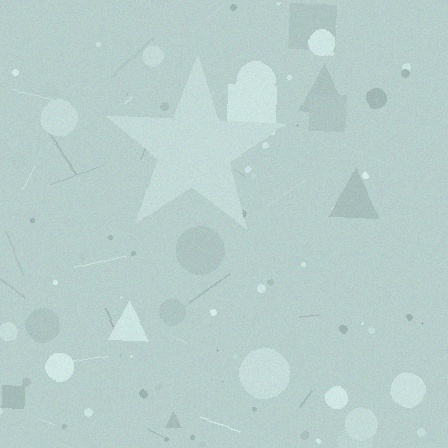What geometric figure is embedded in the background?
A star is embedded in the background.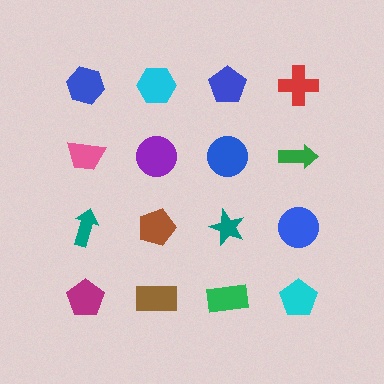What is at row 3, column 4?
A blue circle.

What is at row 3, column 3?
A teal star.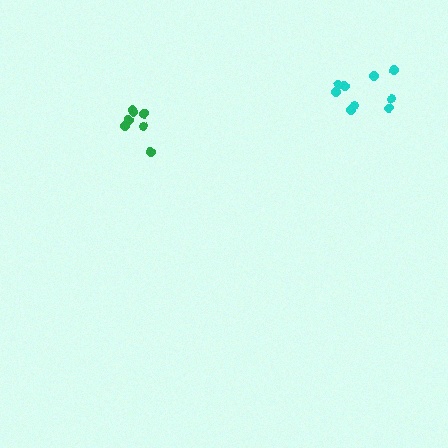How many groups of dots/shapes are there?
There are 2 groups.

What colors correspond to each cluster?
The clusters are colored: cyan, green.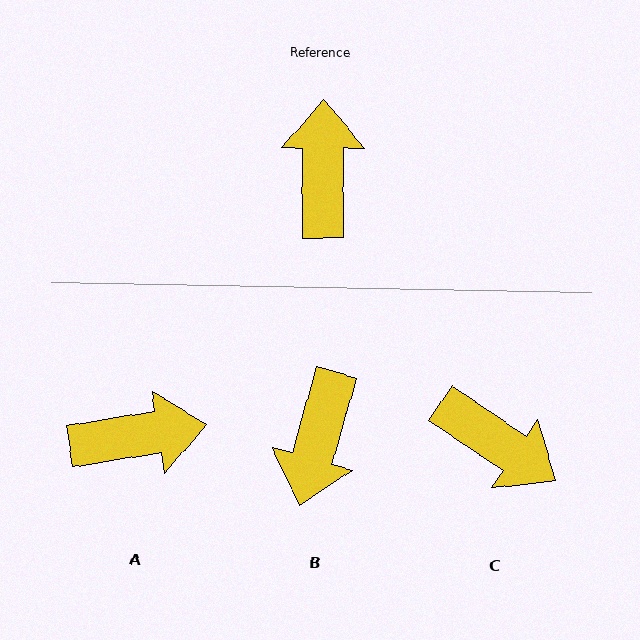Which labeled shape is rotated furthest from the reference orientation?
B, about 165 degrees away.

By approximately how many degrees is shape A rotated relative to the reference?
Approximately 81 degrees clockwise.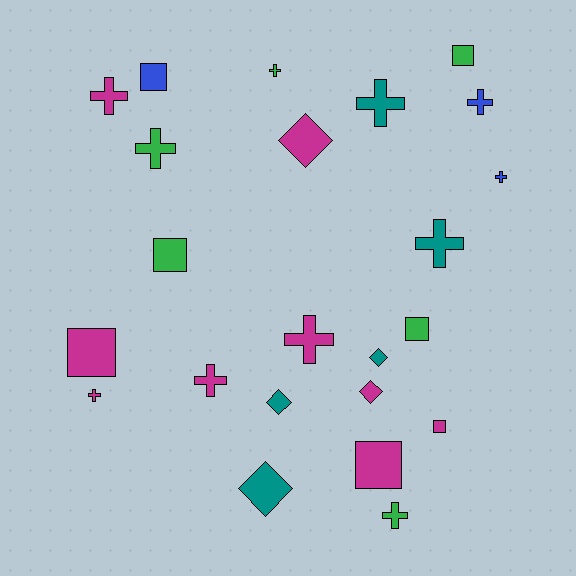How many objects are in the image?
There are 23 objects.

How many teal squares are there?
There are no teal squares.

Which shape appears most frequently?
Cross, with 11 objects.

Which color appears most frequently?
Magenta, with 9 objects.